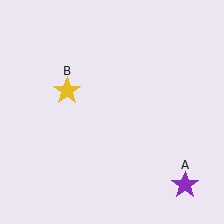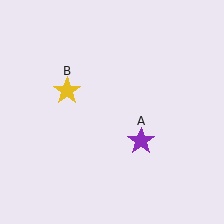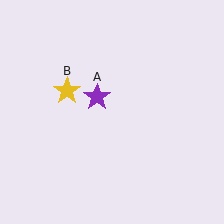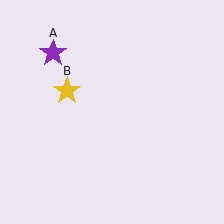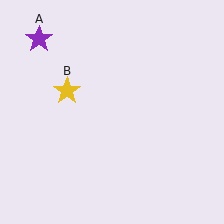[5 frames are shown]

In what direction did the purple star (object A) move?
The purple star (object A) moved up and to the left.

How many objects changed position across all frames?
1 object changed position: purple star (object A).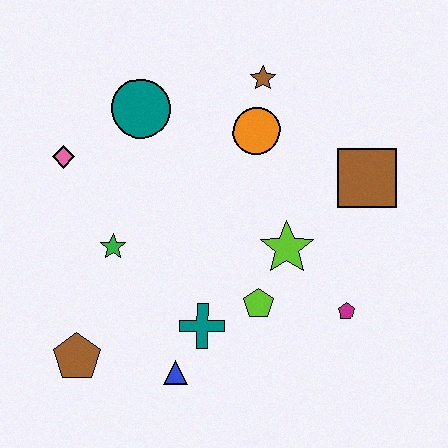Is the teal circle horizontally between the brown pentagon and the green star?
No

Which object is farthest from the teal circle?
The magenta pentagon is farthest from the teal circle.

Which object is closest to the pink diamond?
The teal circle is closest to the pink diamond.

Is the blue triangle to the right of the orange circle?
No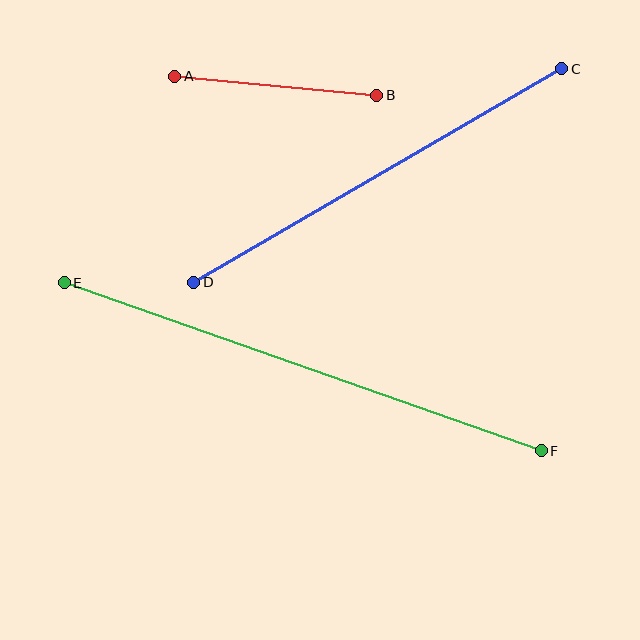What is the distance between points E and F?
The distance is approximately 506 pixels.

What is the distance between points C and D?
The distance is approximately 425 pixels.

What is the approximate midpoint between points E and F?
The midpoint is at approximately (303, 367) pixels.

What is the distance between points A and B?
The distance is approximately 203 pixels.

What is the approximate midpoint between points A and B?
The midpoint is at approximately (276, 86) pixels.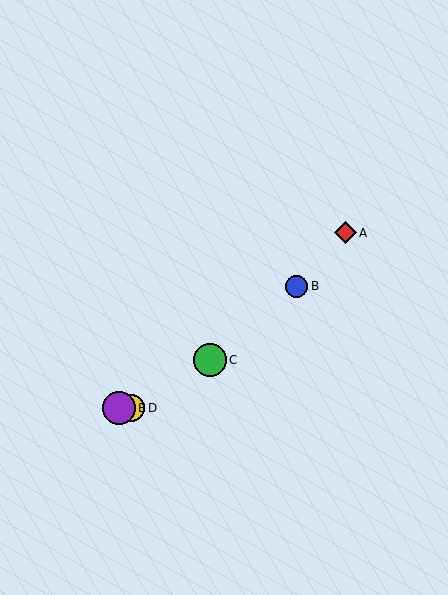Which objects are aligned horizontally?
Objects D, E are aligned horizontally.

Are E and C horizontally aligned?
No, E is at y≈408 and C is at y≈360.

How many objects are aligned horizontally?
2 objects (D, E) are aligned horizontally.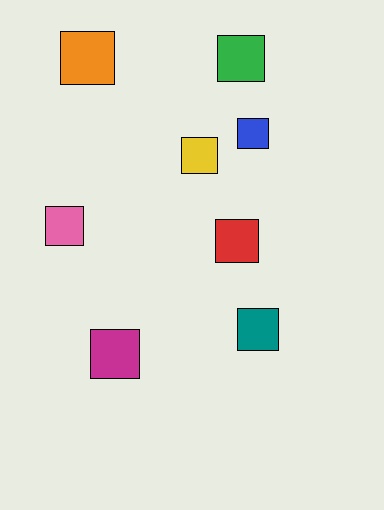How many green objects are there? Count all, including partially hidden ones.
There is 1 green object.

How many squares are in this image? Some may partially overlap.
There are 8 squares.